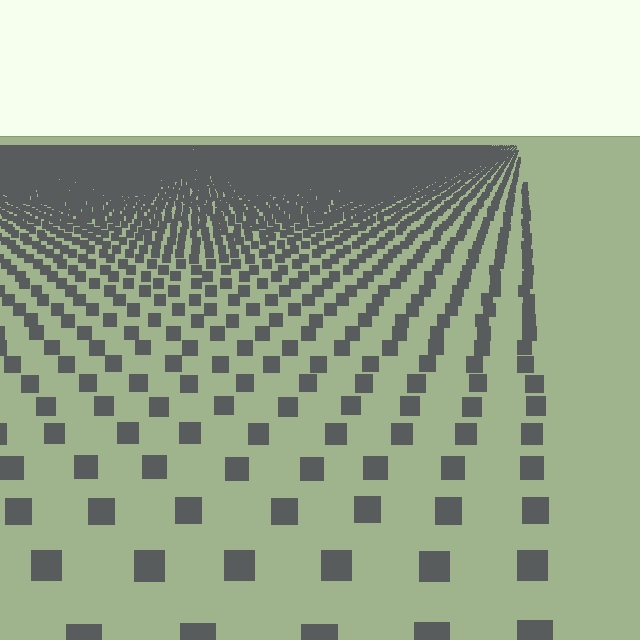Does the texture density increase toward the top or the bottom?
Density increases toward the top.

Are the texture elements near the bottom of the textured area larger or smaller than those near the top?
Larger. Near the bottom, elements are closer to the viewer and appear at a bigger on-screen size.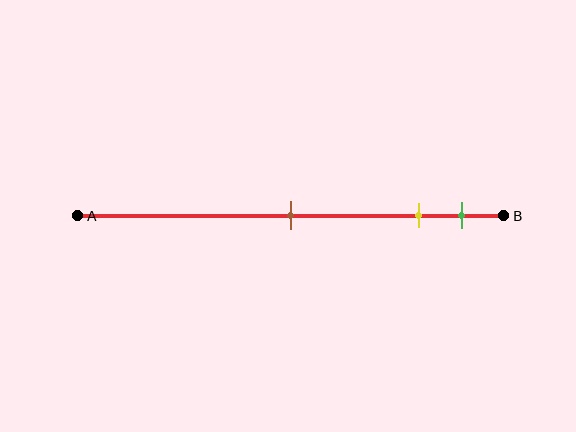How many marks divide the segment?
There are 3 marks dividing the segment.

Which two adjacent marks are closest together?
The yellow and green marks are the closest adjacent pair.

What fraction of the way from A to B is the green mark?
The green mark is approximately 90% (0.9) of the way from A to B.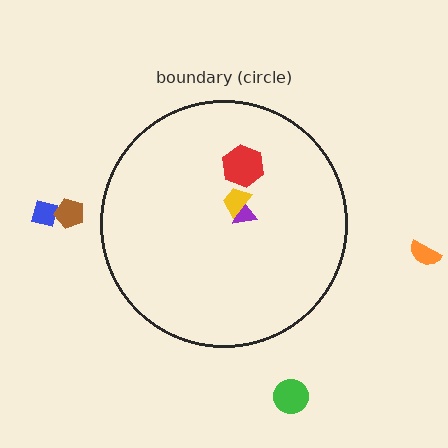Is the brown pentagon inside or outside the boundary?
Outside.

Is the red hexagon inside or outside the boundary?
Inside.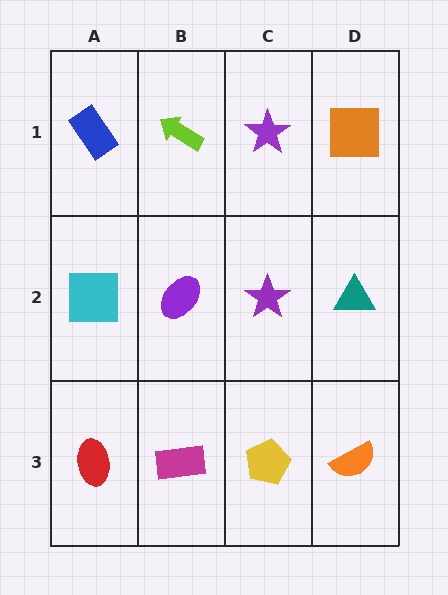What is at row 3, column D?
An orange semicircle.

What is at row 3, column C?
A yellow pentagon.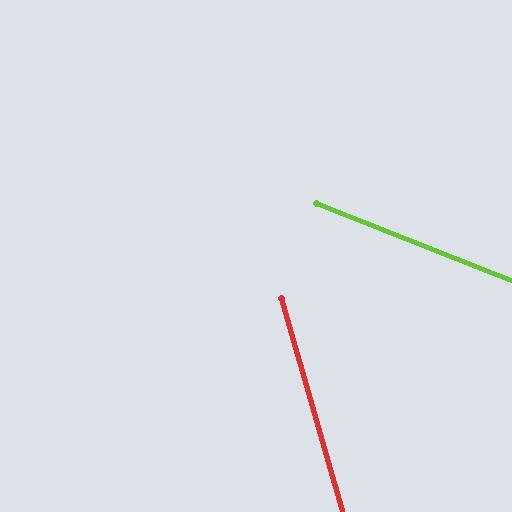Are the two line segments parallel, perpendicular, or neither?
Neither parallel nor perpendicular — they differ by about 52°.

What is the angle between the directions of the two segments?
Approximately 52 degrees.